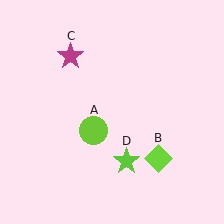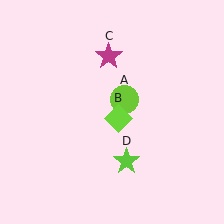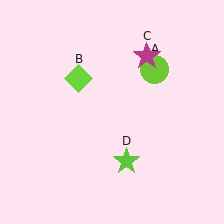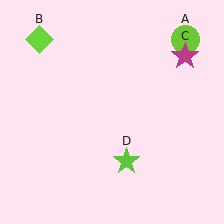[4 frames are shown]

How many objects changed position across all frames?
3 objects changed position: lime circle (object A), lime diamond (object B), magenta star (object C).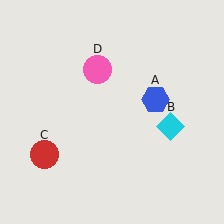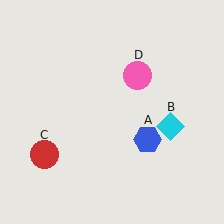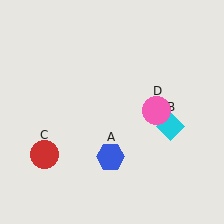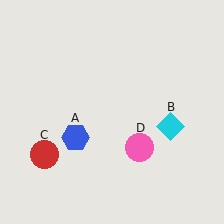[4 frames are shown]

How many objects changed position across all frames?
2 objects changed position: blue hexagon (object A), pink circle (object D).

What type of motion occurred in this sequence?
The blue hexagon (object A), pink circle (object D) rotated clockwise around the center of the scene.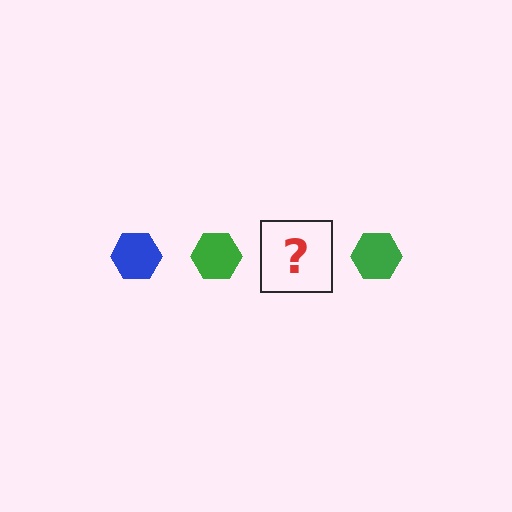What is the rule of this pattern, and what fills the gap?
The rule is that the pattern cycles through blue, green hexagons. The gap should be filled with a blue hexagon.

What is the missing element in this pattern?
The missing element is a blue hexagon.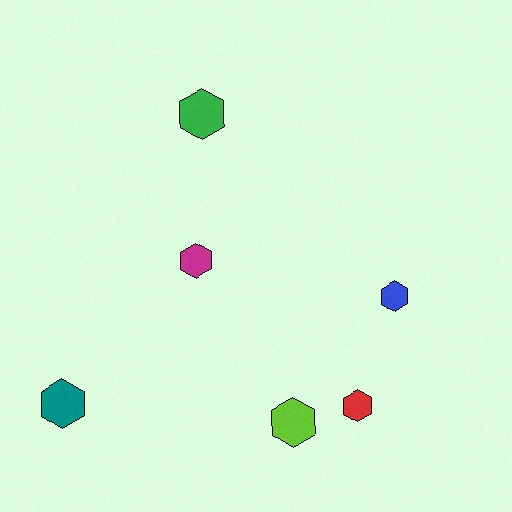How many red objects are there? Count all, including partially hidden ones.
There is 1 red object.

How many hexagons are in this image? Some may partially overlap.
There are 6 hexagons.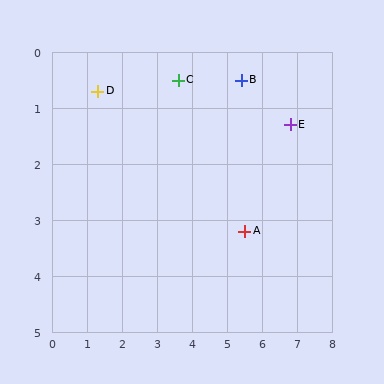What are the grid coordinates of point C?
Point C is at approximately (3.6, 0.5).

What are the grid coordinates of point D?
Point D is at approximately (1.3, 0.7).